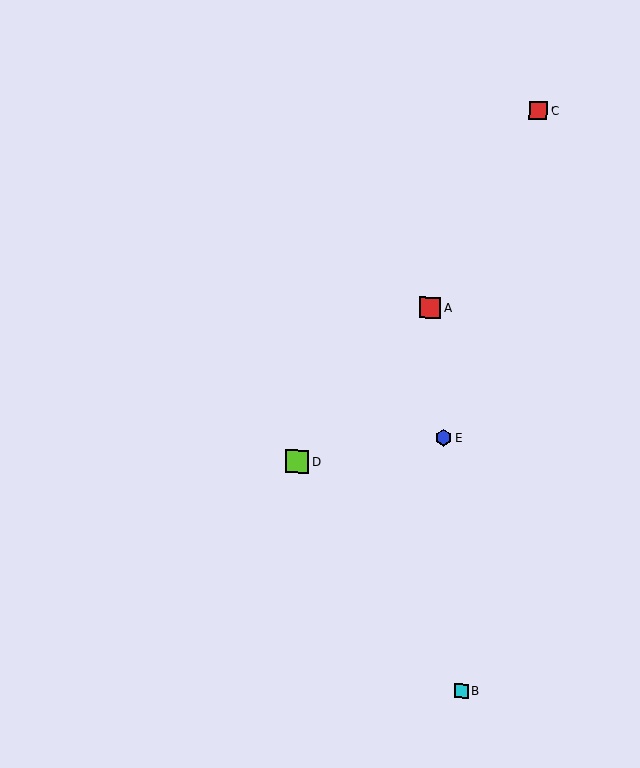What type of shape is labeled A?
Shape A is a red square.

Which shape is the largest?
The lime square (labeled D) is the largest.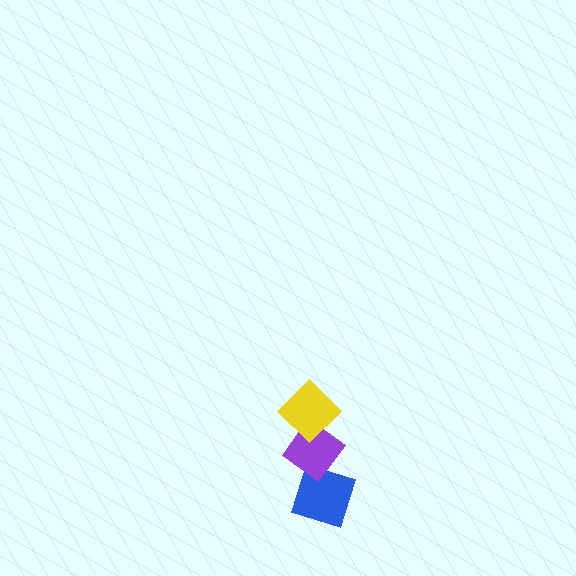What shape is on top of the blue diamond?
The purple diamond is on top of the blue diamond.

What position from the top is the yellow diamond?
The yellow diamond is 1st from the top.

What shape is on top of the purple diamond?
The yellow diamond is on top of the purple diamond.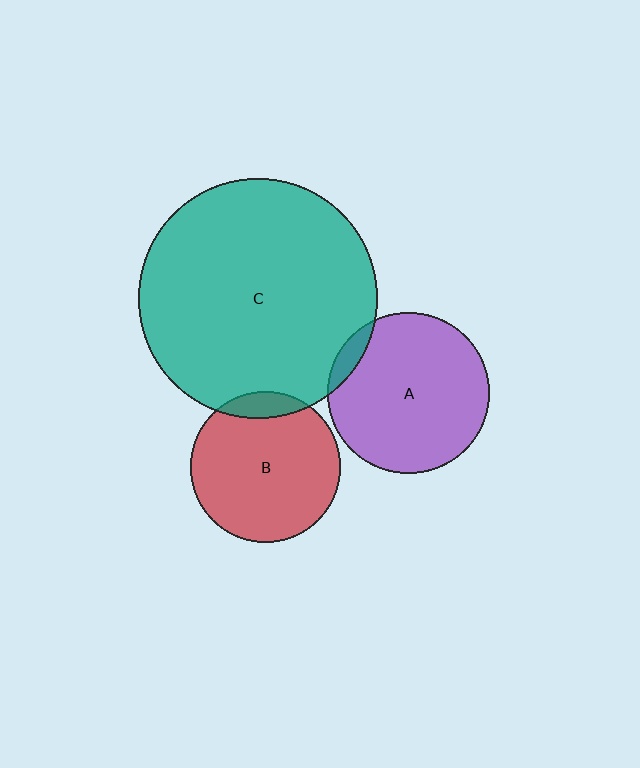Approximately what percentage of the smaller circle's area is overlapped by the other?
Approximately 10%.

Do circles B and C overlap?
Yes.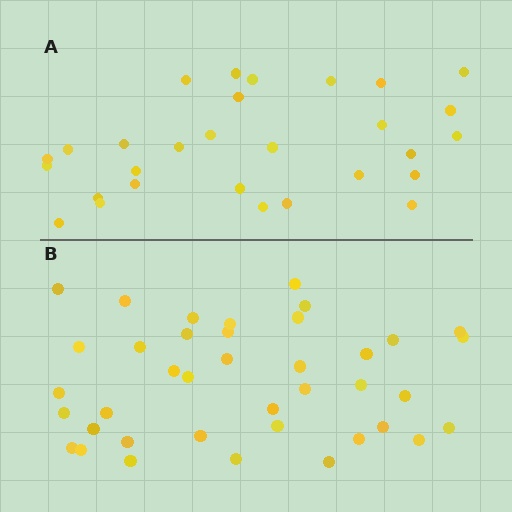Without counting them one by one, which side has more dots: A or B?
Region B (the bottom region) has more dots.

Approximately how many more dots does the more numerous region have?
Region B has roughly 10 or so more dots than region A.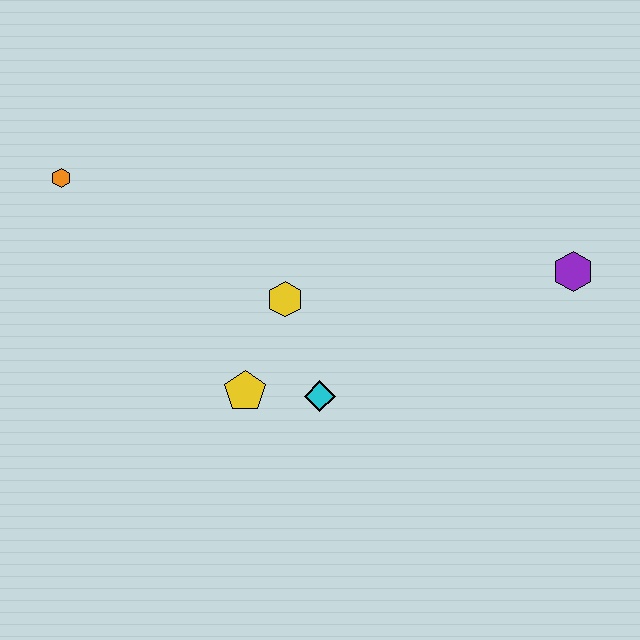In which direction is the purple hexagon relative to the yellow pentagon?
The purple hexagon is to the right of the yellow pentagon.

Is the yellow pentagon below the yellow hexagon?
Yes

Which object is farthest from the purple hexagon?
The orange hexagon is farthest from the purple hexagon.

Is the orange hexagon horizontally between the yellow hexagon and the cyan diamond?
No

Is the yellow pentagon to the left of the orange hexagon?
No